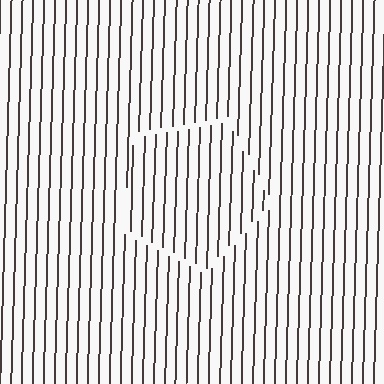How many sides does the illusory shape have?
5 sides — the line-ends trace a pentagon.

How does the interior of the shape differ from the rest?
The interior of the shape contains the same grating, shifted by half a period — the contour is defined by the phase discontinuity where line-ends from the inner and outer gratings abut.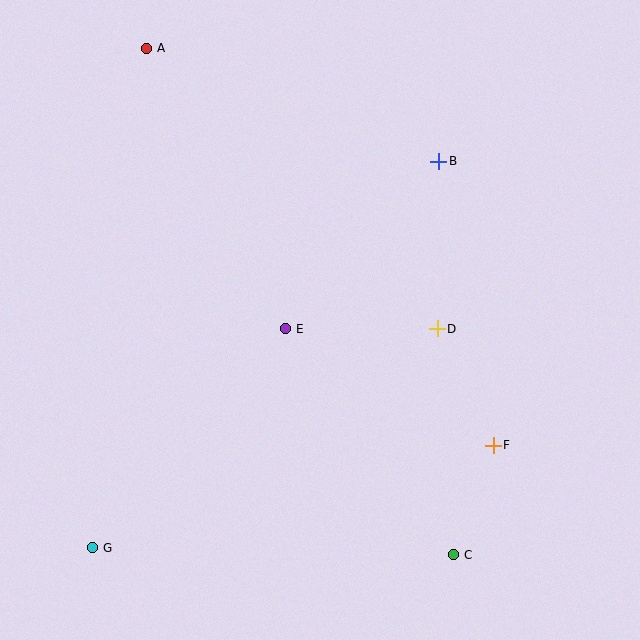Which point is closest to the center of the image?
Point E at (286, 329) is closest to the center.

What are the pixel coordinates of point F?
Point F is at (493, 445).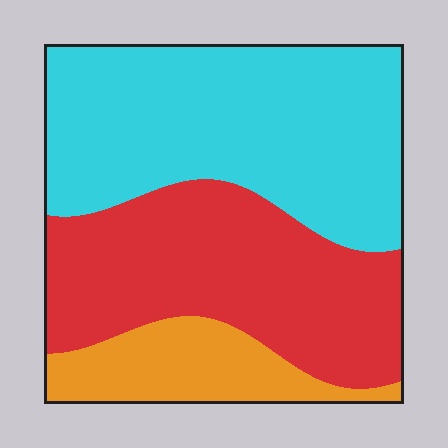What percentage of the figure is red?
Red covers 38% of the figure.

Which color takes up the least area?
Orange, at roughly 15%.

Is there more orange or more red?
Red.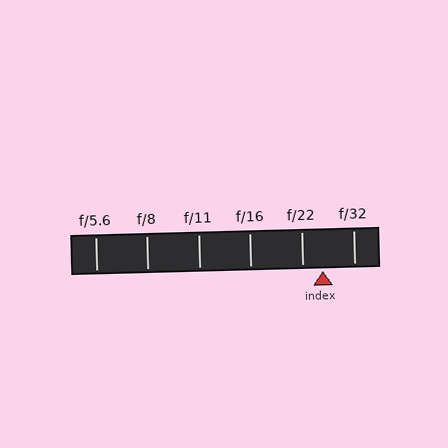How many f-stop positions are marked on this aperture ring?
There are 6 f-stop positions marked.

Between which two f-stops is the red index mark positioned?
The index mark is between f/22 and f/32.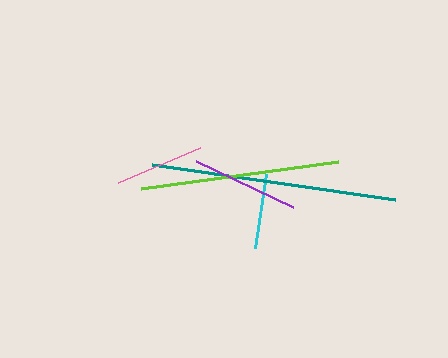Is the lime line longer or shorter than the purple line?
The lime line is longer than the purple line.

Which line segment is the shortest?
The cyan line is the shortest at approximately 75 pixels.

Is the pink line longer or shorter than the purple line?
The purple line is longer than the pink line.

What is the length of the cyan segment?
The cyan segment is approximately 75 pixels long.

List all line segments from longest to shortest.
From longest to shortest: teal, lime, purple, pink, cyan.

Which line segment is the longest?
The teal line is the longest at approximately 246 pixels.